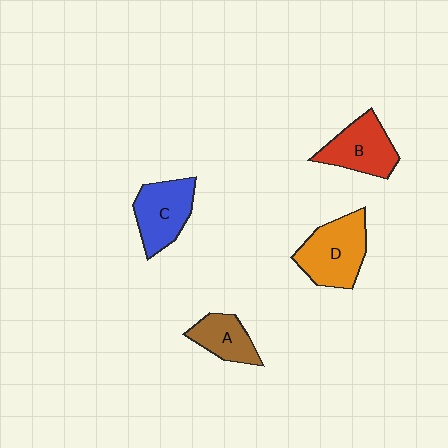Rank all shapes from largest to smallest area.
From largest to smallest: D (orange), C (blue), B (red), A (brown).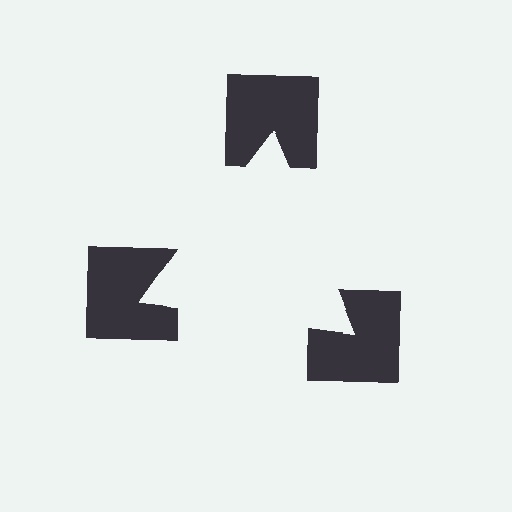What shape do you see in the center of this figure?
An illusory triangle — its edges are inferred from the aligned wedge cuts in the notched squares, not physically drawn.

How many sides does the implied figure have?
3 sides.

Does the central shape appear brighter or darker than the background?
It typically appears slightly brighter than the background, even though no actual brightness change is drawn.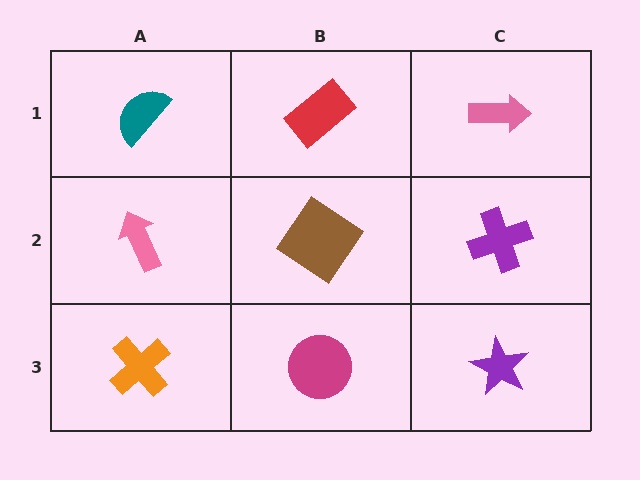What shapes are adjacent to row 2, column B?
A red rectangle (row 1, column B), a magenta circle (row 3, column B), a pink arrow (row 2, column A), a purple cross (row 2, column C).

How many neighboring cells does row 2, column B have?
4.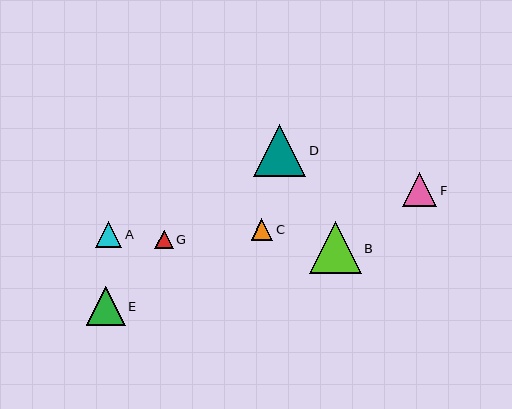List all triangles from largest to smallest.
From largest to smallest: D, B, E, F, A, C, G.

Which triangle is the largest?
Triangle D is the largest with a size of approximately 52 pixels.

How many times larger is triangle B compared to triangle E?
Triangle B is approximately 1.3 times the size of triangle E.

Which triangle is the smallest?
Triangle G is the smallest with a size of approximately 18 pixels.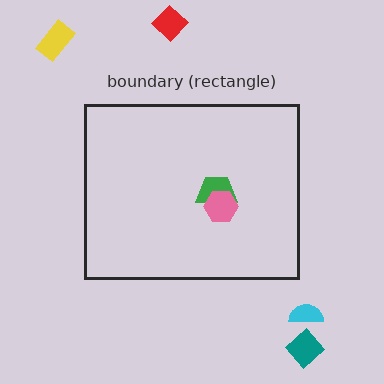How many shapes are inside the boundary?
2 inside, 4 outside.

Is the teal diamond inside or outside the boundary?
Outside.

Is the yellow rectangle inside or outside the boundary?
Outside.